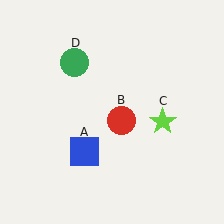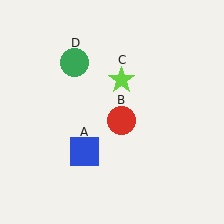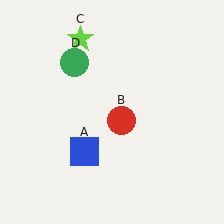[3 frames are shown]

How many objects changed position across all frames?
1 object changed position: lime star (object C).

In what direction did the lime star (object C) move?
The lime star (object C) moved up and to the left.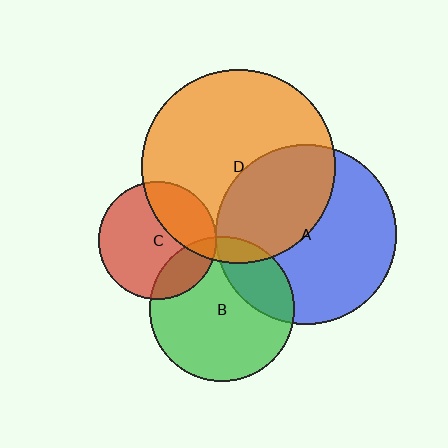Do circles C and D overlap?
Yes.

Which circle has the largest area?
Circle D (orange).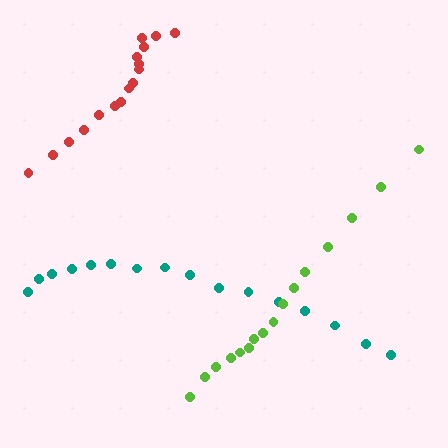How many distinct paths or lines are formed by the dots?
There are 3 distinct paths.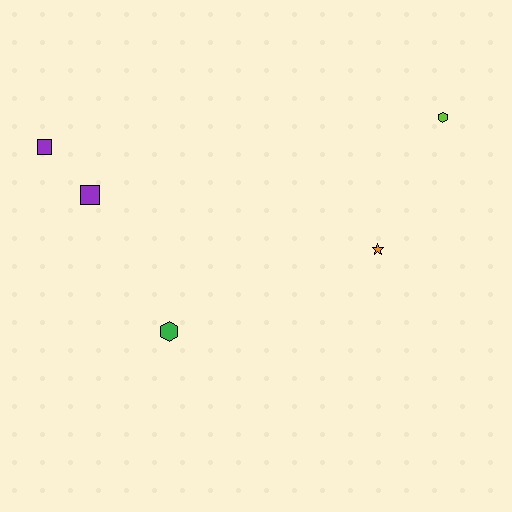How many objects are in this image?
There are 5 objects.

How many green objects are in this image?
There is 1 green object.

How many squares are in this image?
There are 2 squares.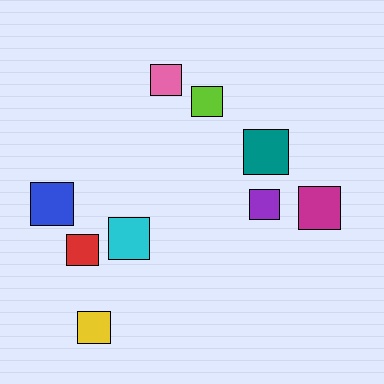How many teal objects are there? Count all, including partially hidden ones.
There is 1 teal object.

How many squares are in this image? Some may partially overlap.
There are 9 squares.